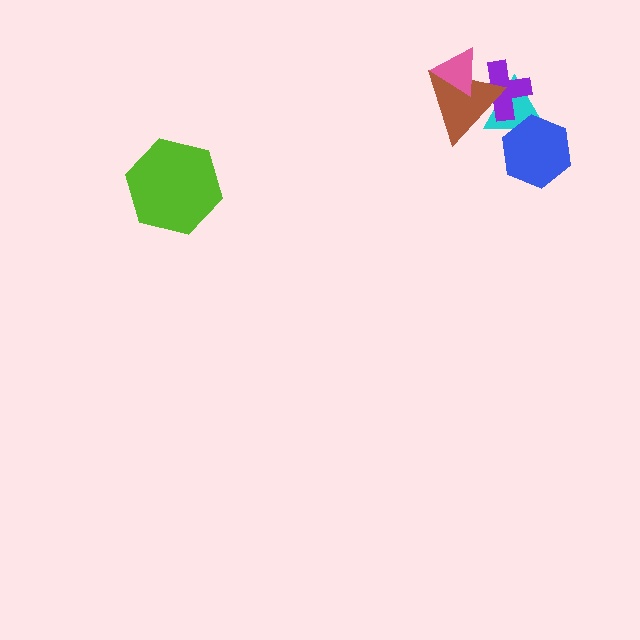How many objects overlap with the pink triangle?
2 objects overlap with the pink triangle.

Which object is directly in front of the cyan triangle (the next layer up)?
The purple cross is directly in front of the cyan triangle.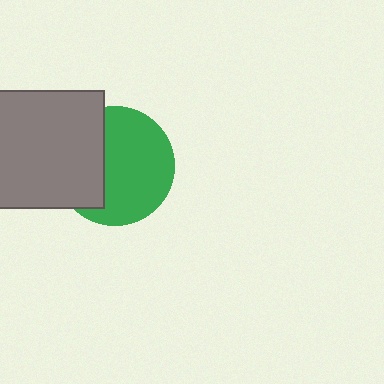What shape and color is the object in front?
The object in front is a gray square.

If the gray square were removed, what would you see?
You would see the complete green circle.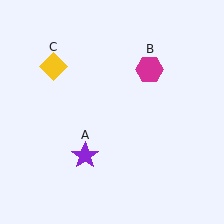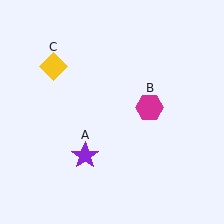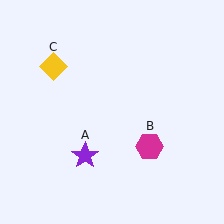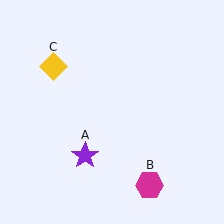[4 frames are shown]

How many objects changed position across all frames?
1 object changed position: magenta hexagon (object B).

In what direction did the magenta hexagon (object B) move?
The magenta hexagon (object B) moved down.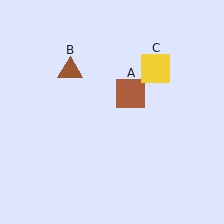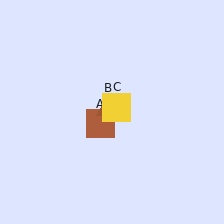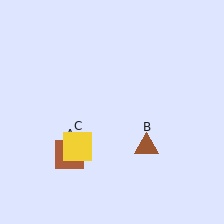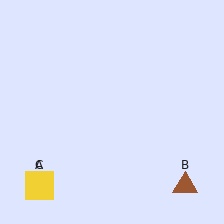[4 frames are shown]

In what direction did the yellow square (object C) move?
The yellow square (object C) moved down and to the left.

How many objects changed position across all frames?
3 objects changed position: brown square (object A), brown triangle (object B), yellow square (object C).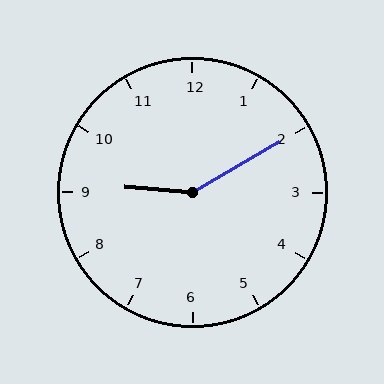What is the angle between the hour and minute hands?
Approximately 145 degrees.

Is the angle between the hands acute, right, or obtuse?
It is obtuse.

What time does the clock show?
9:10.